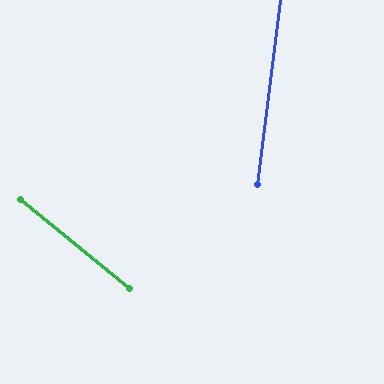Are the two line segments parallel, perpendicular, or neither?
Neither parallel nor perpendicular — they differ by about 57°.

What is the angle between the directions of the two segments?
Approximately 57 degrees.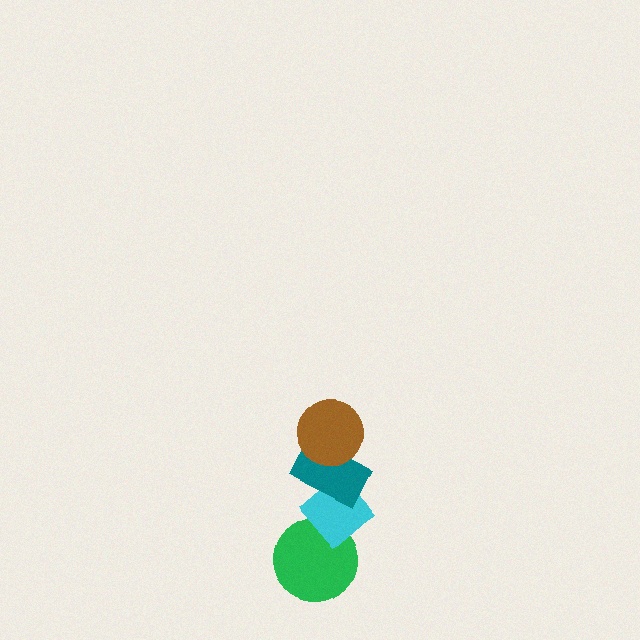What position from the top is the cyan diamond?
The cyan diamond is 3rd from the top.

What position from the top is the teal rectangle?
The teal rectangle is 2nd from the top.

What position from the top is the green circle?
The green circle is 4th from the top.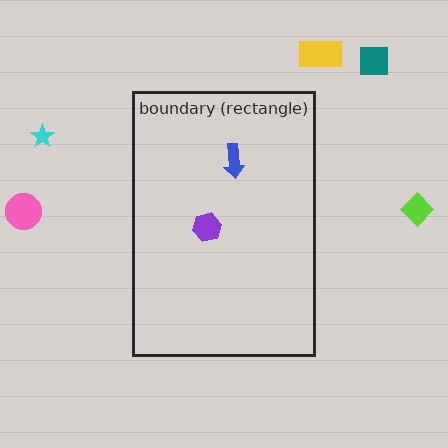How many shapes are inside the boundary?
2 inside, 5 outside.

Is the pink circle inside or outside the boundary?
Outside.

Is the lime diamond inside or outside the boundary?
Outside.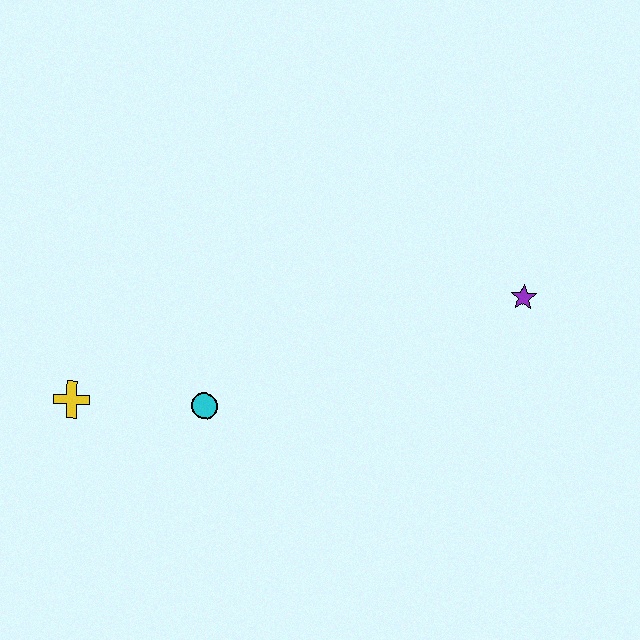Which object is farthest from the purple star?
The yellow cross is farthest from the purple star.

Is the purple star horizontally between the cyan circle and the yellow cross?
No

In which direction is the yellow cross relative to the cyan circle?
The yellow cross is to the left of the cyan circle.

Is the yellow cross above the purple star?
No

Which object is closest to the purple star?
The cyan circle is closest to the purple star.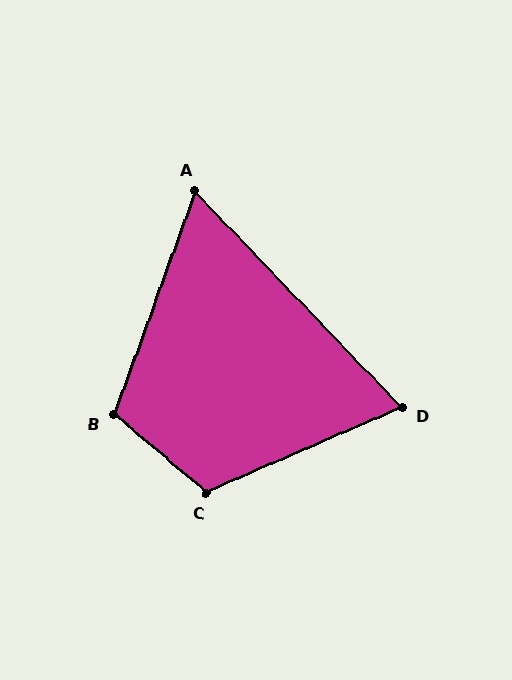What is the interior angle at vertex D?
Approximately 70 degrees (acute).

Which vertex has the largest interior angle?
C, at approximately 116 degrees.